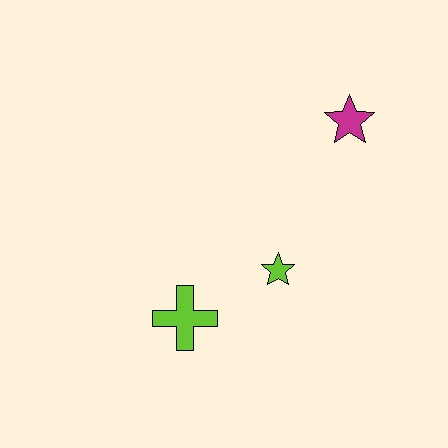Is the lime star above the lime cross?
Yes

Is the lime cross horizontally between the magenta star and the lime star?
No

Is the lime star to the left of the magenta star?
Yes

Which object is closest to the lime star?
The lime cross is closest to the lime star.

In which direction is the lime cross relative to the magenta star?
The lime cross is below the magenta star.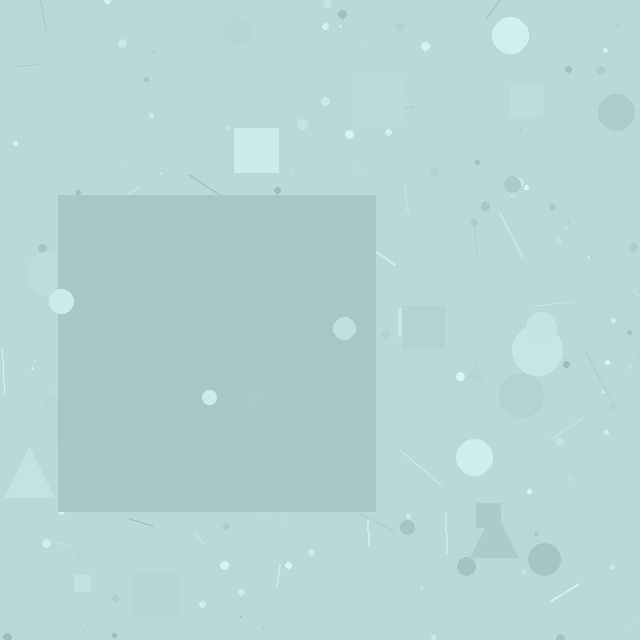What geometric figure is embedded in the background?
A square is embedded in the background.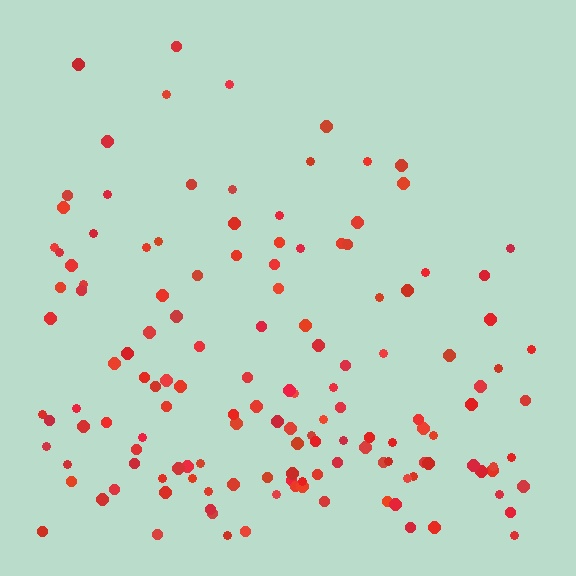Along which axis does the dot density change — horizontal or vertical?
Vertical.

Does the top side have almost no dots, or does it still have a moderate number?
Still a moderate number, just noticeably fewer than the bottom.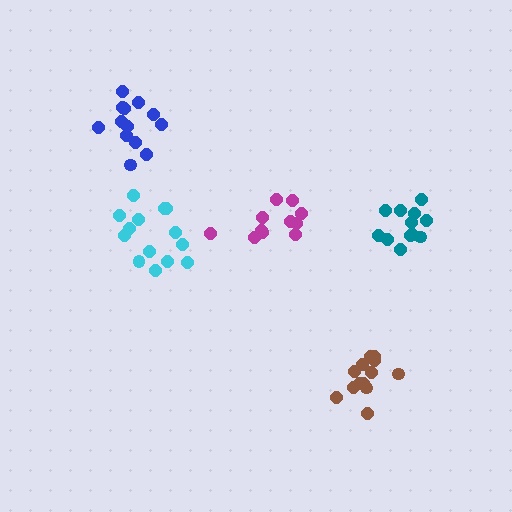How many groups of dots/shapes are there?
There are 5 groups.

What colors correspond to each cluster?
The clusters are colored: teal, brown, cyan, blue, magenta.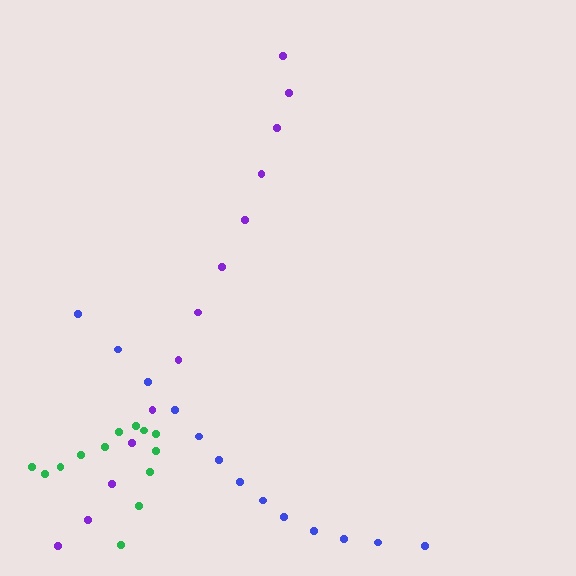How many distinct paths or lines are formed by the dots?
There are 3 distinct paths.